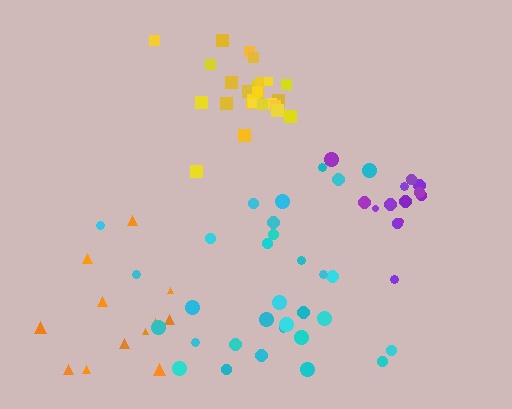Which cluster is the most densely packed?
Yellow.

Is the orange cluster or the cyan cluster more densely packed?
Cyan.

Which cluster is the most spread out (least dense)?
Orange.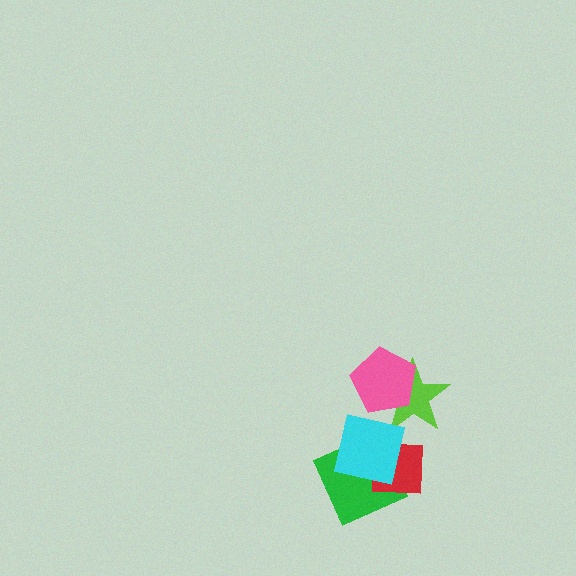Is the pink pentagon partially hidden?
No, no other shape covers it.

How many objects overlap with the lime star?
2 objects overlap with the lime star.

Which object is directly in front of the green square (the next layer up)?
The red square is directly in front of the green square.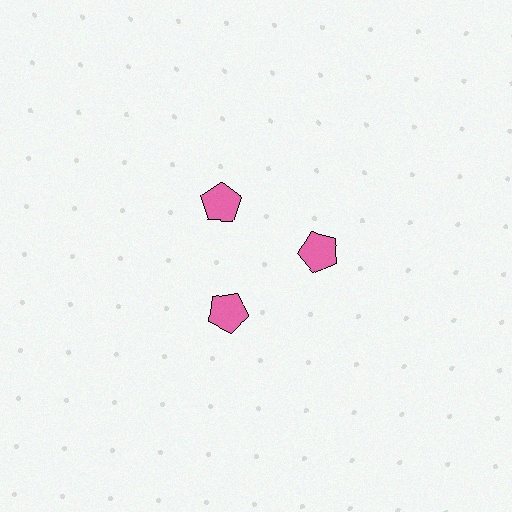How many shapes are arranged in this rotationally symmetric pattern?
There are 3 shapes, arranged in 3 groups of 1.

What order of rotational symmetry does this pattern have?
This pattern has 3-fold rotational symmetry.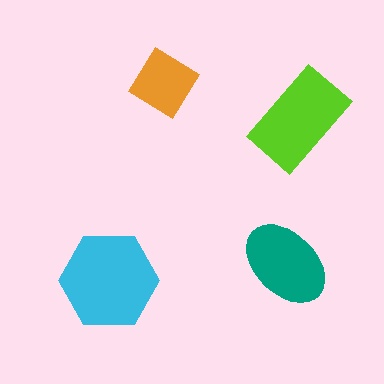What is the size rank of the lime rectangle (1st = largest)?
2nd.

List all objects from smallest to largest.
The orange diamond, the teal ellipse, the lime rectangle, the cyan hexagon.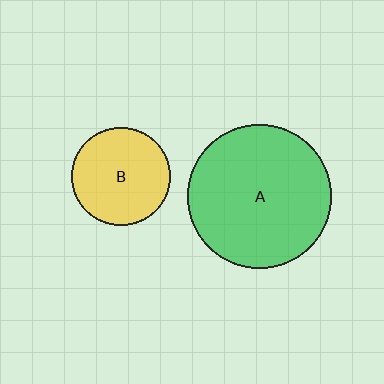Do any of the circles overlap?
No, none of the circles overlap.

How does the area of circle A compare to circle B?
Approximately 2.1 times.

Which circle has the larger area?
Circle A (green).